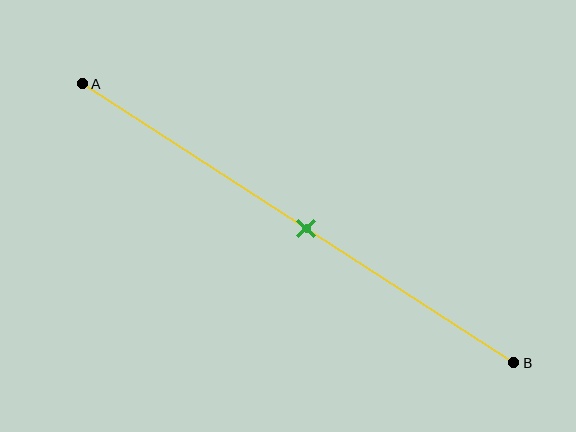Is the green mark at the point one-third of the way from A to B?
No, the mark is at about 50% from A, not at the 33% one-third point.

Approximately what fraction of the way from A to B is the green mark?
The green mark is approximately 50% of the way from A to B.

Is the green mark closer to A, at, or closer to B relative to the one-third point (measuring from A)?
The green mark is closer to point B than the one-third point of segment AB.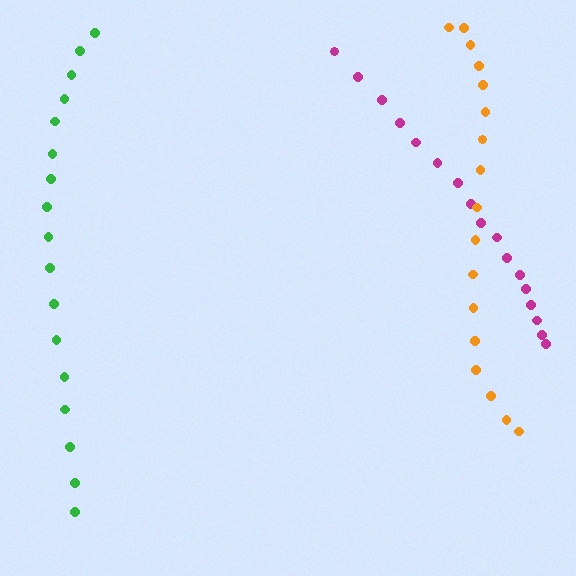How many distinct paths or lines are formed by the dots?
There are 3 distinct paths.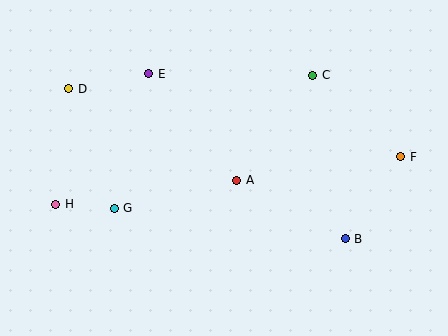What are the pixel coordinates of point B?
Point B is at (345, 239).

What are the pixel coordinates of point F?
Point F is at (401, 157).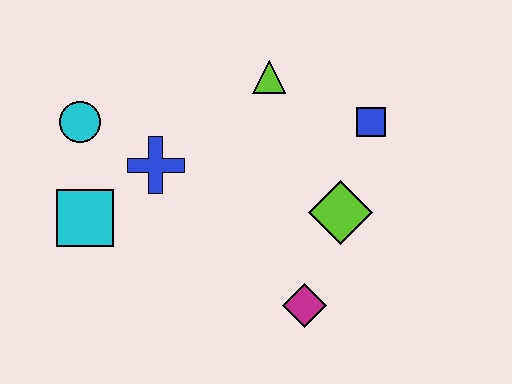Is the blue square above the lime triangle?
No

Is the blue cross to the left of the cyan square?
No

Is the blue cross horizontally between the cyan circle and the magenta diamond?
Yes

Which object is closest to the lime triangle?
The blue square is closest to the lime triangle.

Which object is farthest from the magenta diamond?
The cyan circle is farthest from the magenta diamond.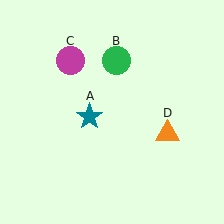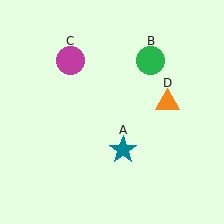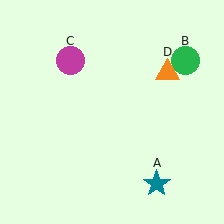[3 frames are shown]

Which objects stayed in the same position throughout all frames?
Magenta circle (object C) remained stationary.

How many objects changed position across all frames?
3 objects changed position: teal star (object A), green circle (object B), orange triangle (object D).